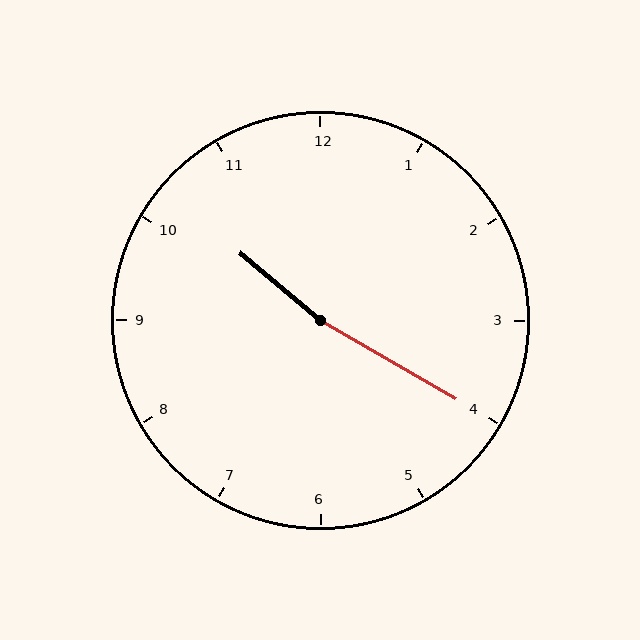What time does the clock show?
10:20.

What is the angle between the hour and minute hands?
Approximately 170 degrees.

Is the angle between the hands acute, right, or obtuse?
It is obtuse.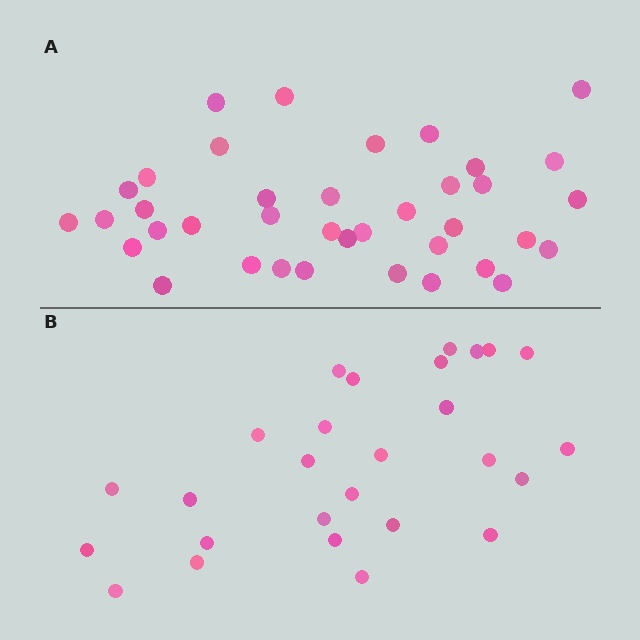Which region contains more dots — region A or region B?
Region A (the top region) has more dots.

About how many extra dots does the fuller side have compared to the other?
Region A has roughly 12 or so more dots than region B.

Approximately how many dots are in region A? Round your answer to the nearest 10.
About 40 dots. (The exact count is 38, which rounds to 40.)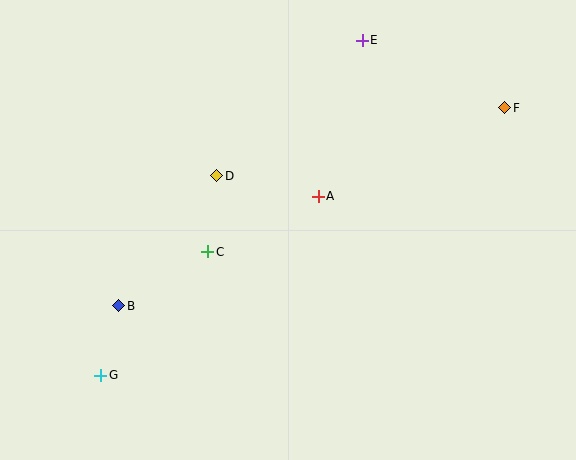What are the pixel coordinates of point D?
Point D is at (217, 176).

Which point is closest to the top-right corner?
Point F is closest to the top-right corner.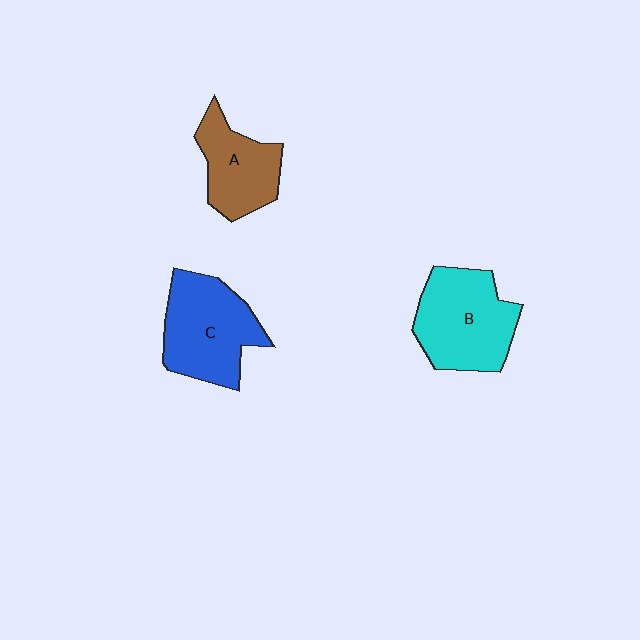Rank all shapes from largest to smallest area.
From largest to smallest: B (cyan), C (blue), A (brown).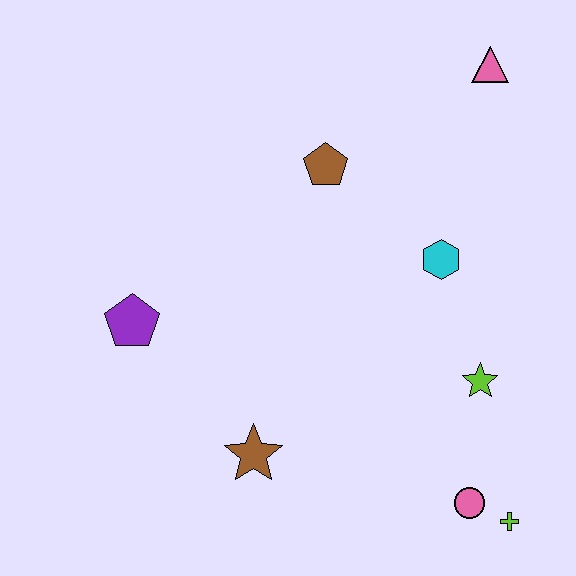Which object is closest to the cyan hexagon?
The lime star is closest to the cyan hexagon.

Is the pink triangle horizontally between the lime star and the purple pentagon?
No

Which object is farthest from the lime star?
The purple pentagon is farthest from the lime star.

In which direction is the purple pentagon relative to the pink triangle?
The purple pentagon is to the left of the pink triangle.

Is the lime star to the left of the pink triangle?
Yes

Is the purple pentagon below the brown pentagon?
Yes